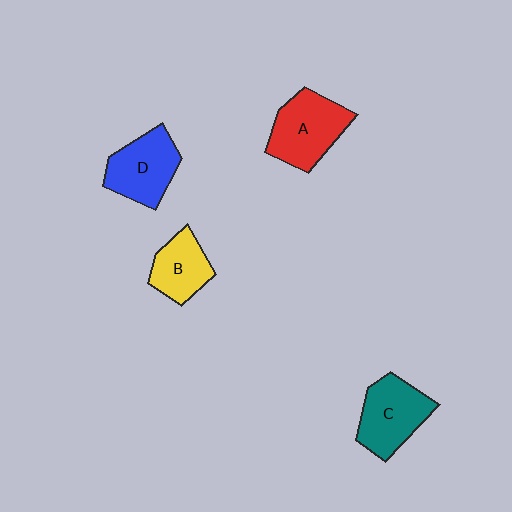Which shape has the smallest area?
Shape B (yellow).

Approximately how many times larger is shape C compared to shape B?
Approximately 1.3 times.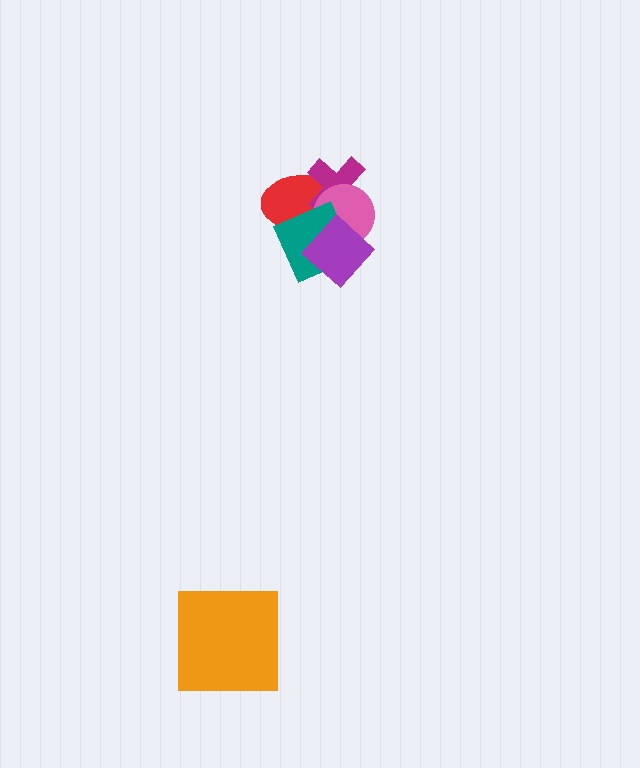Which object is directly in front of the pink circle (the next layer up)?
The teal diamond is directly in front of the pink circle.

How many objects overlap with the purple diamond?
3 objects overlap with the purple diamond.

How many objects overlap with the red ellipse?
4 objects overlap with the red ellipse.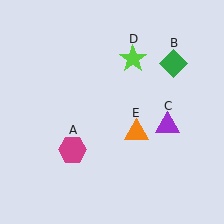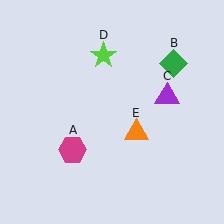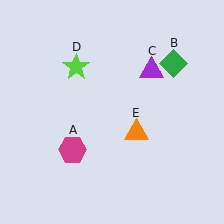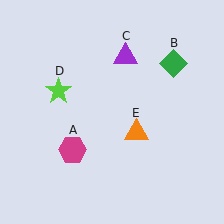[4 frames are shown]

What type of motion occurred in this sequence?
The purple triangle (object C), lime star (object D) rotated counterclockwise around the center of the scene.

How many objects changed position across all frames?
2 objects changed position: purple triangle (object C), lime star (object D).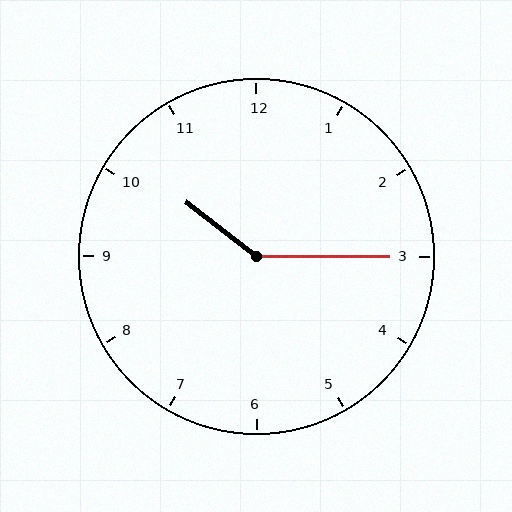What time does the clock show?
10:15.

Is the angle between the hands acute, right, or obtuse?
It is obtuse.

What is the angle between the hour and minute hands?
Approximately 142 degrees.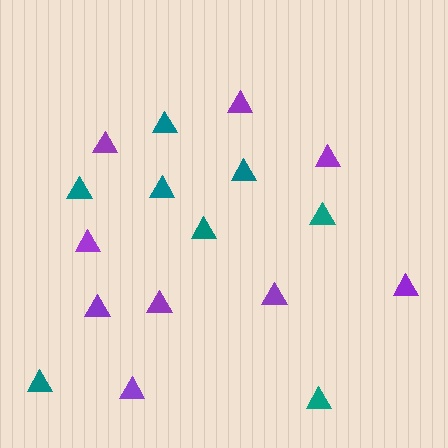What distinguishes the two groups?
There are 2 groups: one group of purple triangles (9) and one group of teal triangles (8).